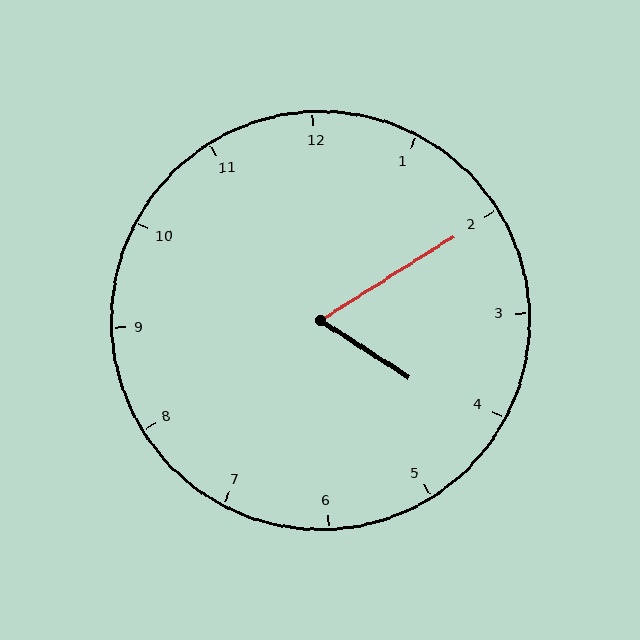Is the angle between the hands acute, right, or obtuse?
It is acute.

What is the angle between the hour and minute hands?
Approximately 65 degrees.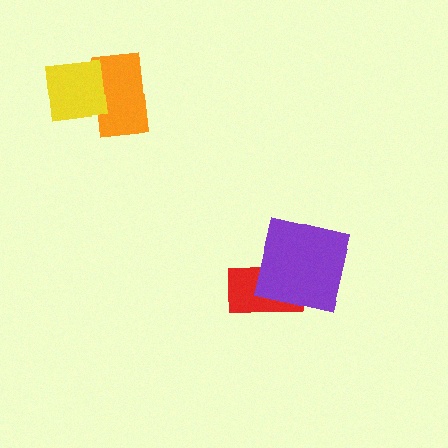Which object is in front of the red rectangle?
The purple square is in front of the red rectangle.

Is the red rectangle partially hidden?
Yes, it is partially covered by another shape.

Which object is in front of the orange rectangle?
The yellow square is in front of the orange rectangle.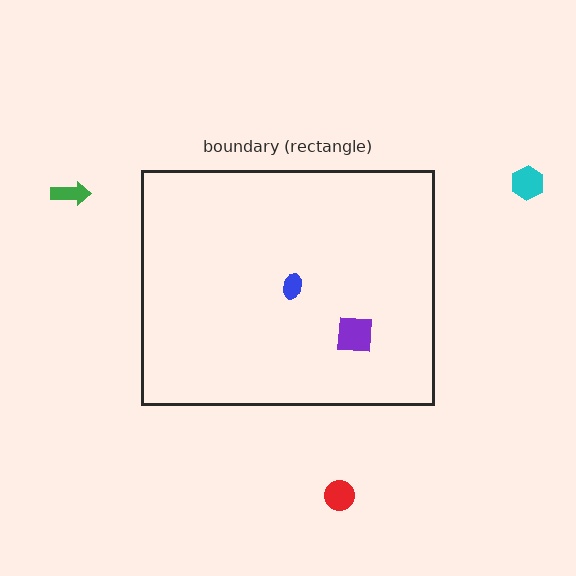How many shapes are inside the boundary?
2 inside, 3 outside.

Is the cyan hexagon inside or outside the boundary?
Outside.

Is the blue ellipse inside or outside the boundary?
Inside.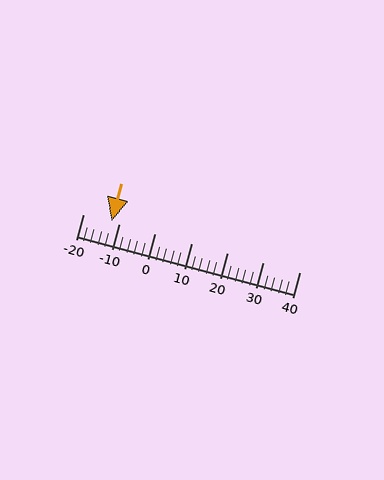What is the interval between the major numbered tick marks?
The major tick marks are spaced 10 units apart.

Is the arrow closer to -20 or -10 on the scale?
The arrow is closer to -10.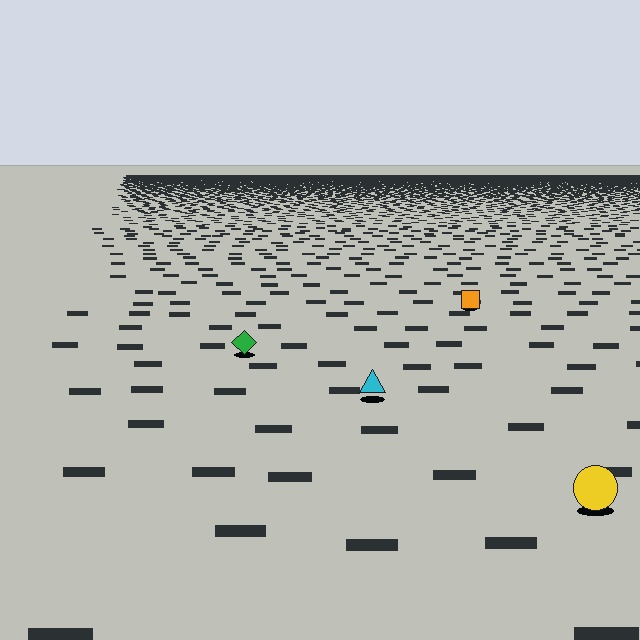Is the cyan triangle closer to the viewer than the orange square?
Yes. The cyan triangle is closer — you can tell from the texture gradient: the ground texture is coarser near it.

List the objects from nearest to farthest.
From nearest to farthest: the yellow circle, the cyan triangle, the green diamond, the orange square.